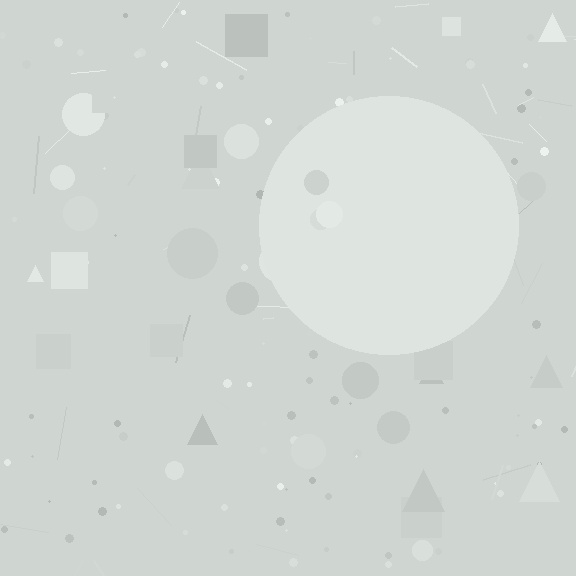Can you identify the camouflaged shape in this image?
The camouflaged shape is a circle.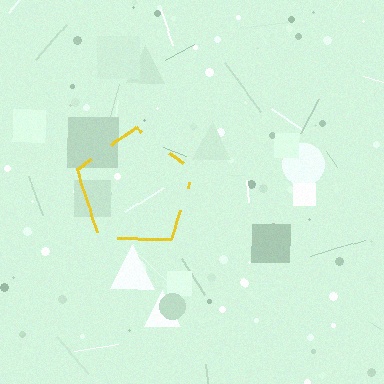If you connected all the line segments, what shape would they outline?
They would outline a pentagon.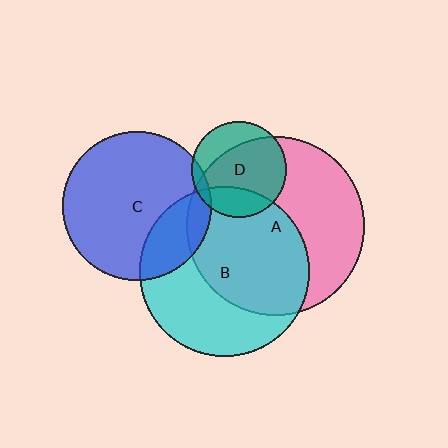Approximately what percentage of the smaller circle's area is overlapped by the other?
Approximately 25%.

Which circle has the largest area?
Circle A (pink).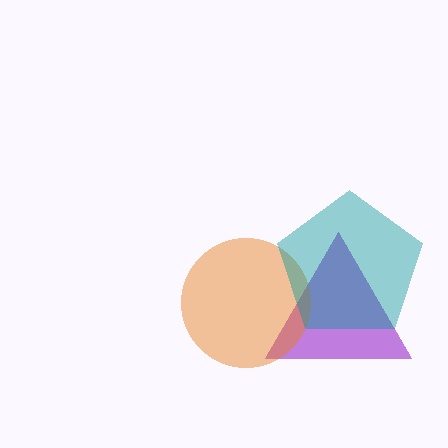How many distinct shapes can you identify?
There are 3 distinct shapes: a purple triangle, an orange circle, a teal pentagon.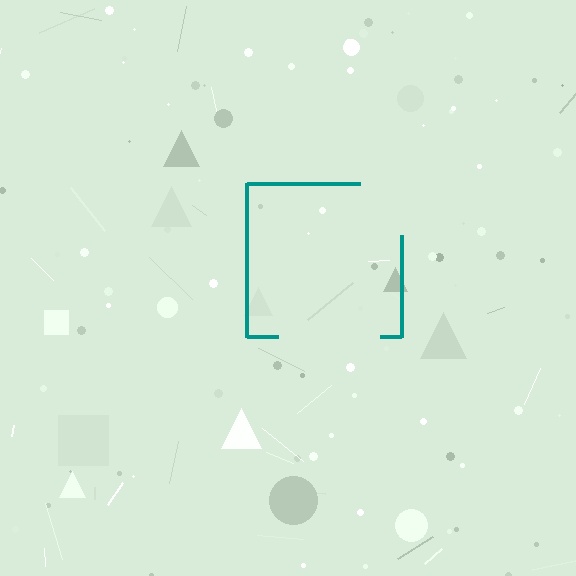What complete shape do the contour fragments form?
The contour fragments form a square.